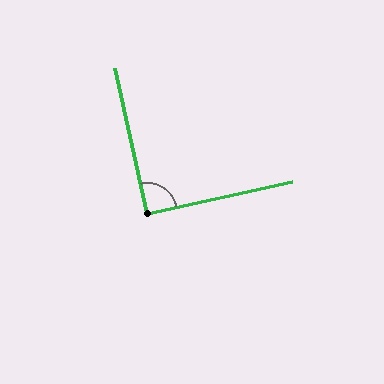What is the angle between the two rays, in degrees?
Approximately 90 degrees.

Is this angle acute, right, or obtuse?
It is approximately a right angle.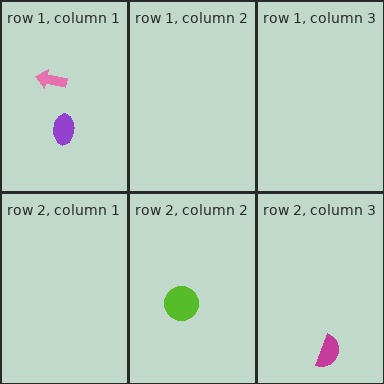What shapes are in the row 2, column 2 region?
The lime circle.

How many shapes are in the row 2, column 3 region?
1.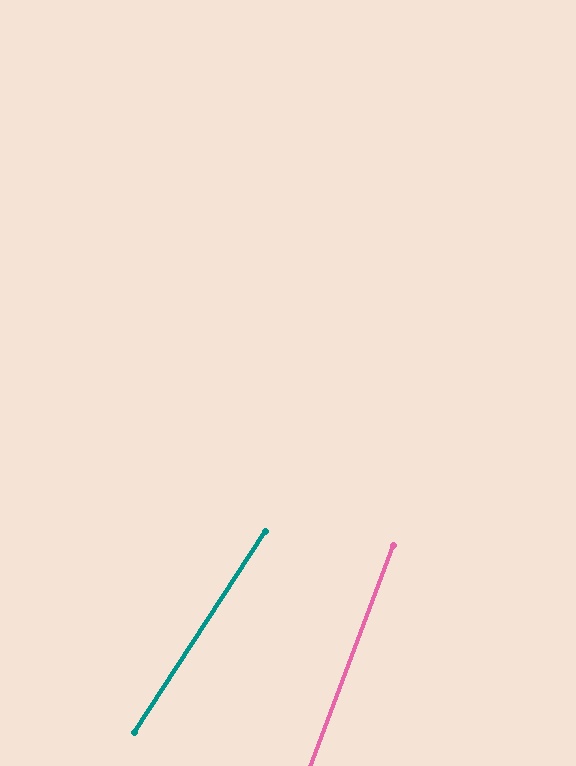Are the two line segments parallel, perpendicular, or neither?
Neither parallel nor perpendicular — they differ by about 13°.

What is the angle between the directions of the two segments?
Approximately 13 degrees.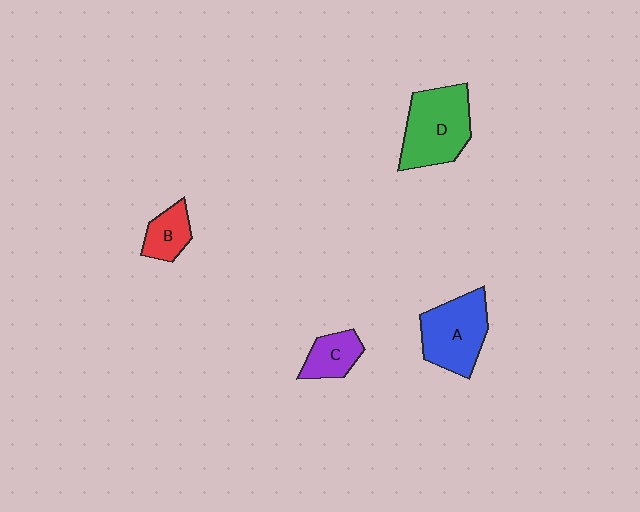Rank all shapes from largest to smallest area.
From largest to smallest: D (green), A (blue), C (purple), B (red).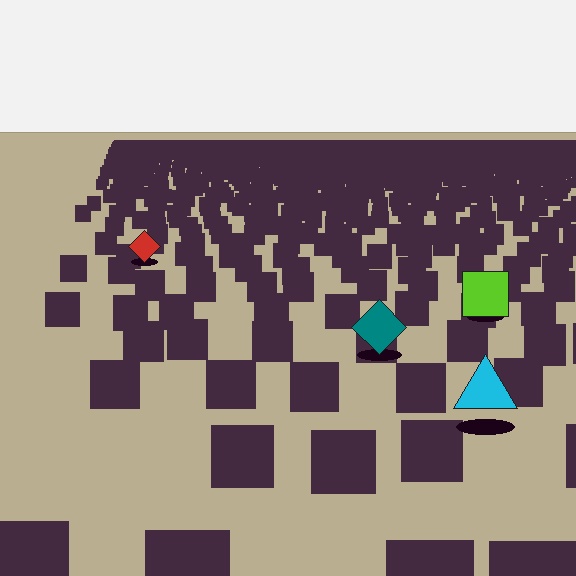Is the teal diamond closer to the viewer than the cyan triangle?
No. The cyan triangle is closer — you can tell from the texture gradient: the ground texture is coarser near it.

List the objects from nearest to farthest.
From nearest to farthest: the cyan triangle, the teal diamond, the lime square, the red diamond.